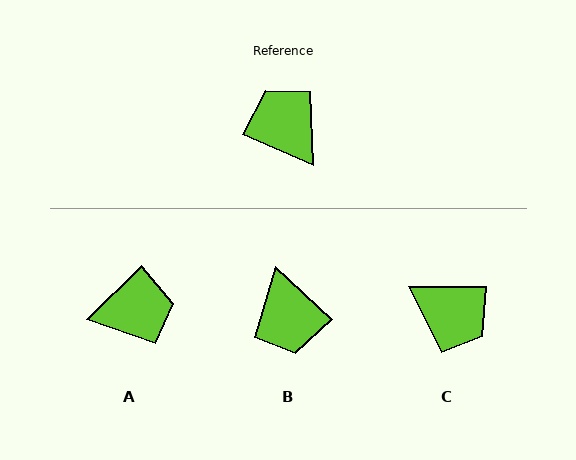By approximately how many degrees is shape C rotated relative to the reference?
Approximately 157 degrees clockwise.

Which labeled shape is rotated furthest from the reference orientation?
B, about 161 degrees away.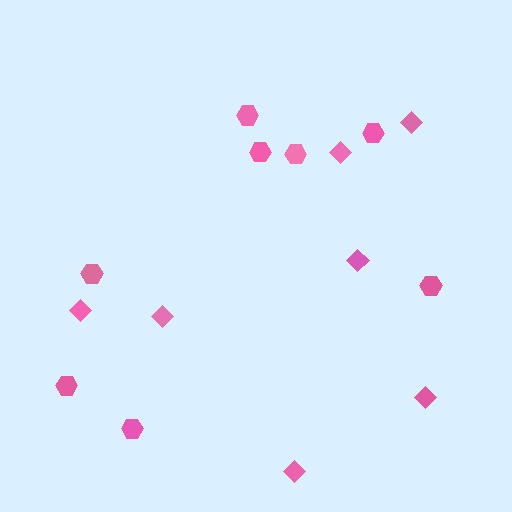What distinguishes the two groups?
There are 2 groups: one group of hexagons (8) and one group of diamonds (7).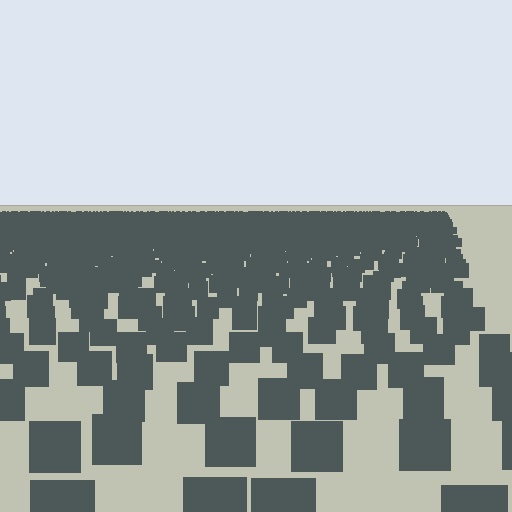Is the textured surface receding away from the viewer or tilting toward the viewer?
The surface is receding away from the viewer. Texture elements get smaller and denser toward the top.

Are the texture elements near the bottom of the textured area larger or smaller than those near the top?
Larger. Near the bottom, elements are closer to the viewer and appear at a bigger on-screen size.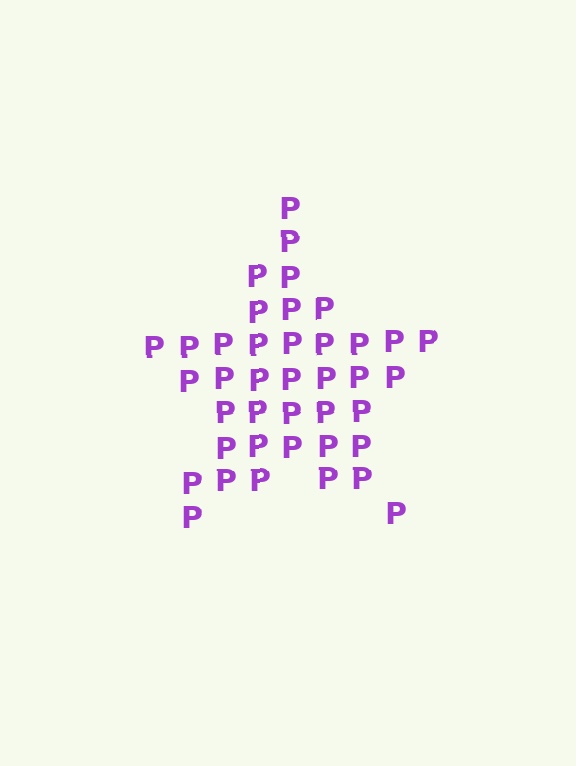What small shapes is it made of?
It is made of small letter P's.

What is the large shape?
The large shape is a star.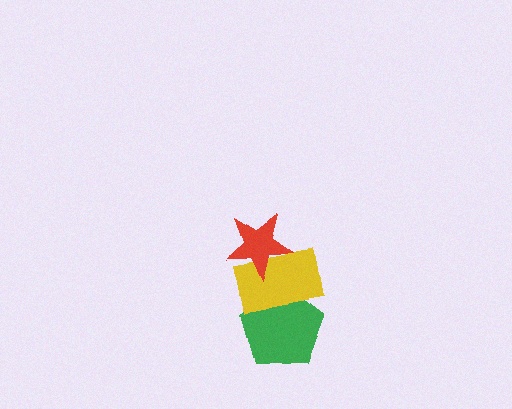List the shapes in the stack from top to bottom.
From top to bottom: the red star, the yellow rectangle, the green pentagon.